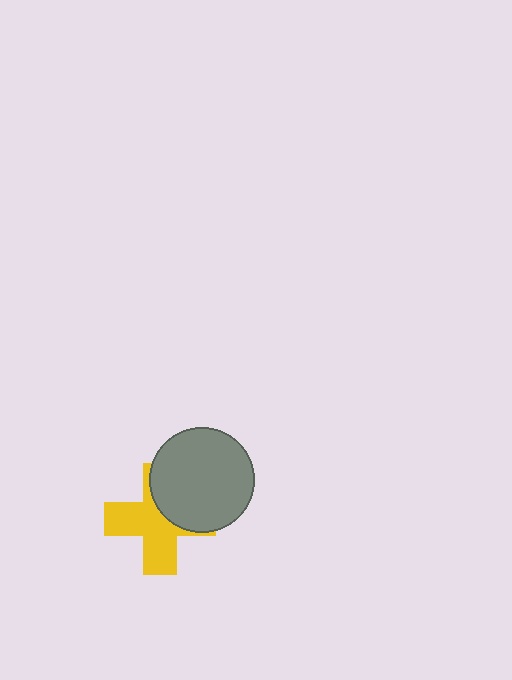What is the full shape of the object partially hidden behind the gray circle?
The partially hidden object is a yellow cross.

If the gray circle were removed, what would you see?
You would see the complete yellow cross.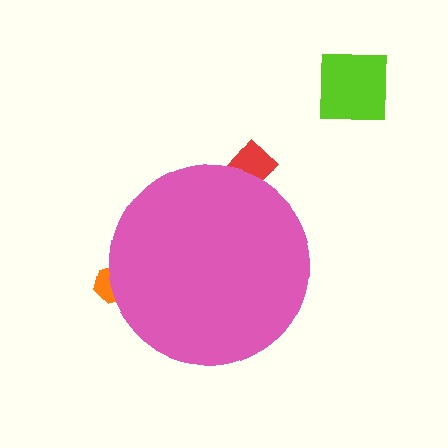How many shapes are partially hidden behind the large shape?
2 shapes are partially hidden.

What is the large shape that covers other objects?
A pink circle.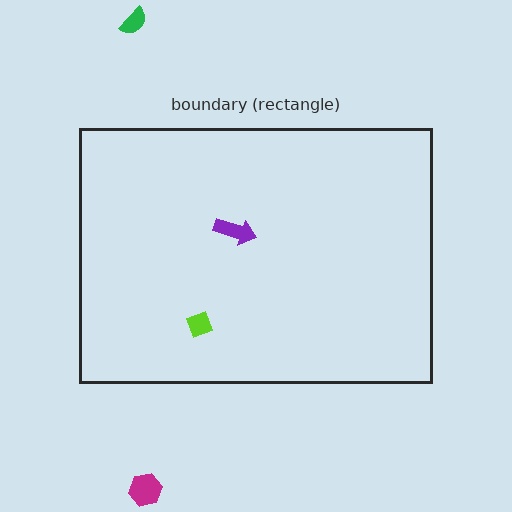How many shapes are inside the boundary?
2 inside, 2 outside.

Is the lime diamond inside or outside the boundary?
Inside.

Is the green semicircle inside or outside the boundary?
Outside.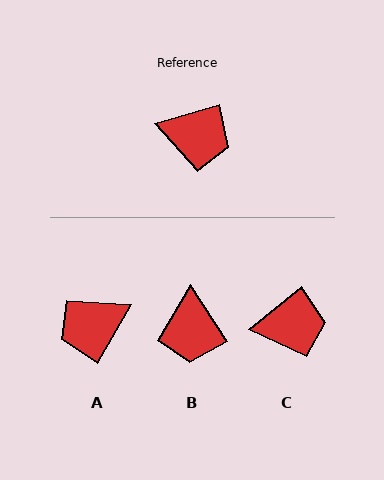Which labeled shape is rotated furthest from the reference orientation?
A, about 136 degrees away.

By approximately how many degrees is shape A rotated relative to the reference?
Approximately 136 degrees clockwise.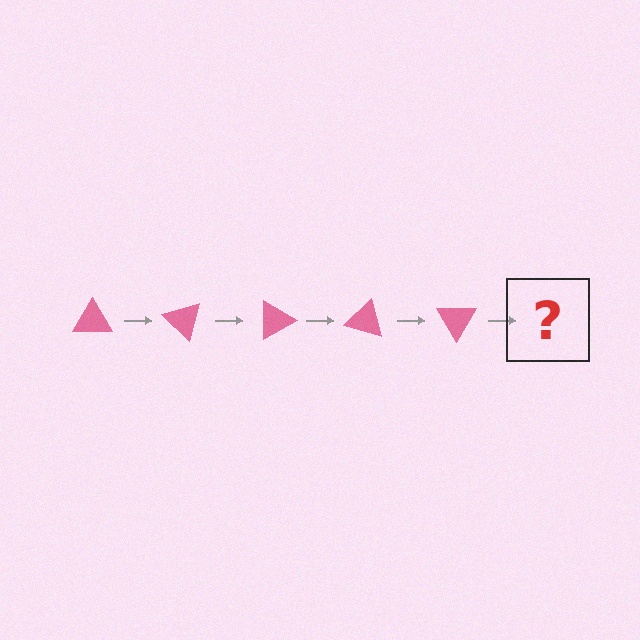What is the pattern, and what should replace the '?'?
The pattern is that the triangle rotates 45 degrees each step. The '?' should be a pink triangle rotated 225 degrees.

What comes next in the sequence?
The next element should be a pink triangle rotated 225 degrees.